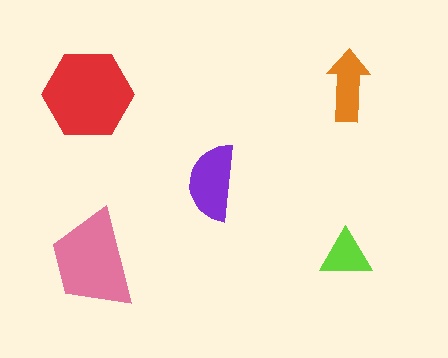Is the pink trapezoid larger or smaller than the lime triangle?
Larger.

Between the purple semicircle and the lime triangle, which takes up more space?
The purple semicircle.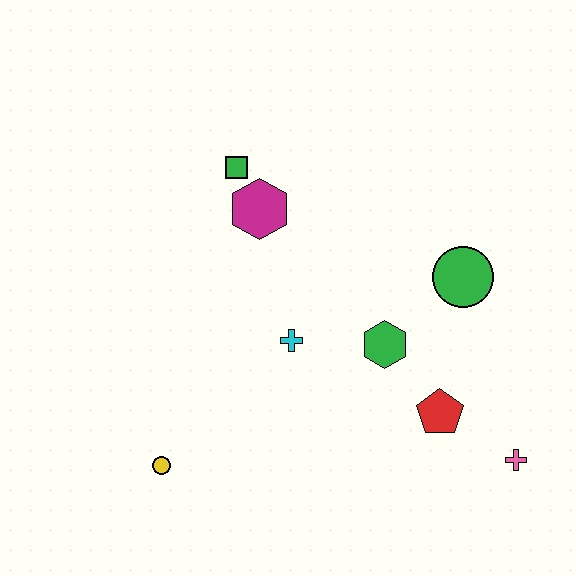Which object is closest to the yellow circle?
The cyan cross is closest to the yellow circle.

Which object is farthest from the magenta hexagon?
The pink cross is farthest from the magenta hexagon.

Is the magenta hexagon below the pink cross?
No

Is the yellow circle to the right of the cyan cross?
No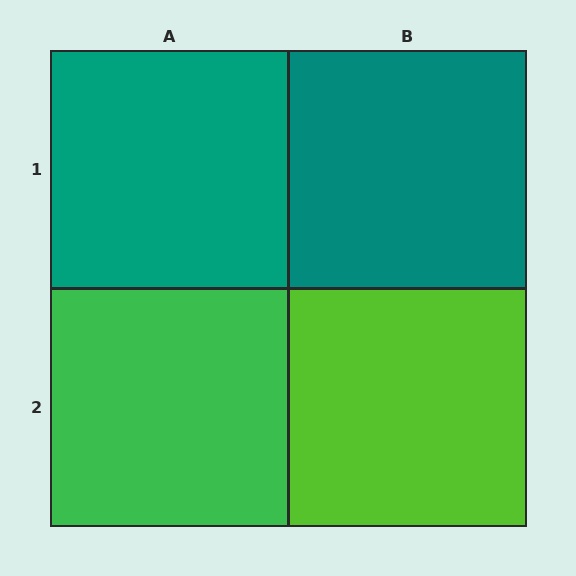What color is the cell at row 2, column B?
Lime.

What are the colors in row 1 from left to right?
Teal, teal.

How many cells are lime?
1 cell is lime.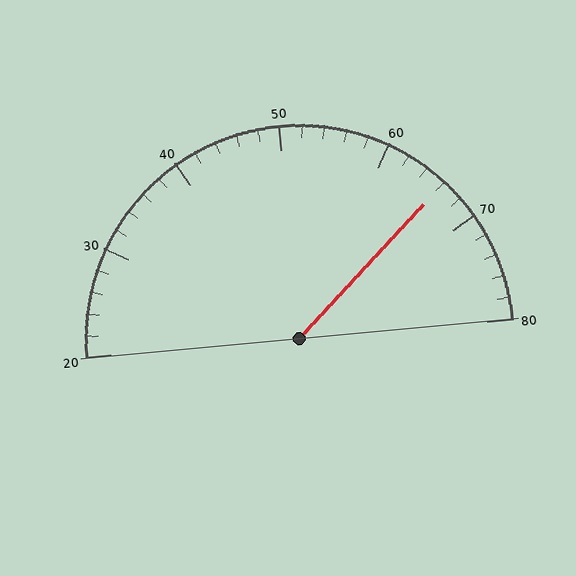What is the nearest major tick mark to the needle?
The nearest major tick mark is 70.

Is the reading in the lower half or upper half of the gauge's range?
The reading is in the upper half of the range (20 to 80).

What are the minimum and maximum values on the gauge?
The gauge ranges from 20 to 80.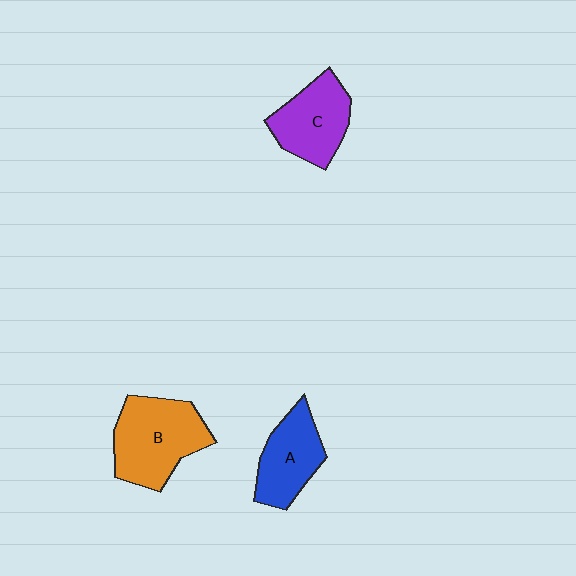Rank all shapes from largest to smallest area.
From largest to smallest: B (orange), C (purple), A (blue).